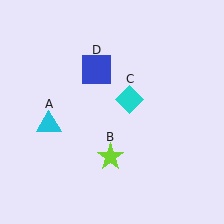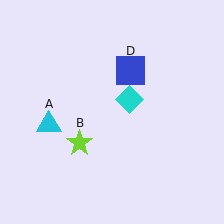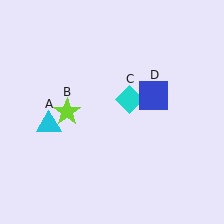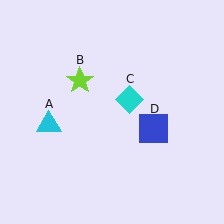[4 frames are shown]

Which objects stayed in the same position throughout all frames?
Cyan triangle (object A) and cyan diamond (object C) remained stationary.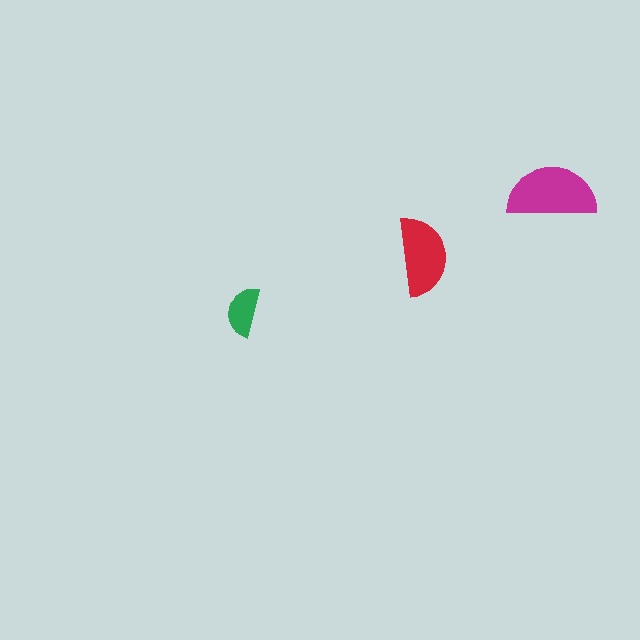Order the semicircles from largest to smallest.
the magenta one, the red one, the green one.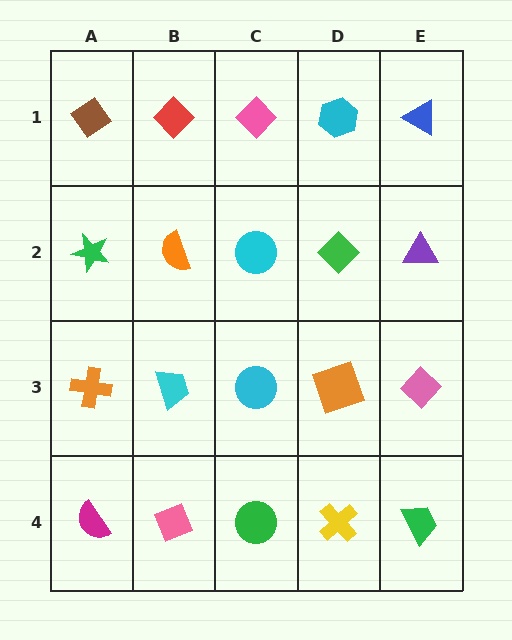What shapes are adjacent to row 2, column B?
A red diamond (row 1, column B), a cyan trapezoid (row 3, column B), a green star (row 2, column A), a cyan circle (row 2, column C).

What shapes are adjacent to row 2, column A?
A brown diamond (row 1, column A), an orange cross (row 3, column A), an orange semicircle (row 2, column B).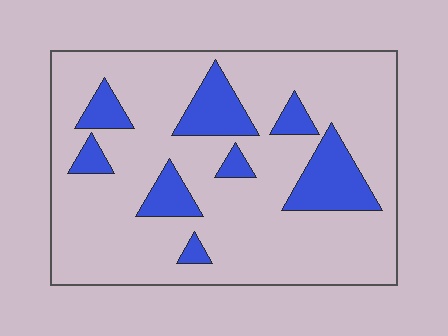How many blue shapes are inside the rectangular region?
8.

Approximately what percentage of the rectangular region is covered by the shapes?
Approximately 20%.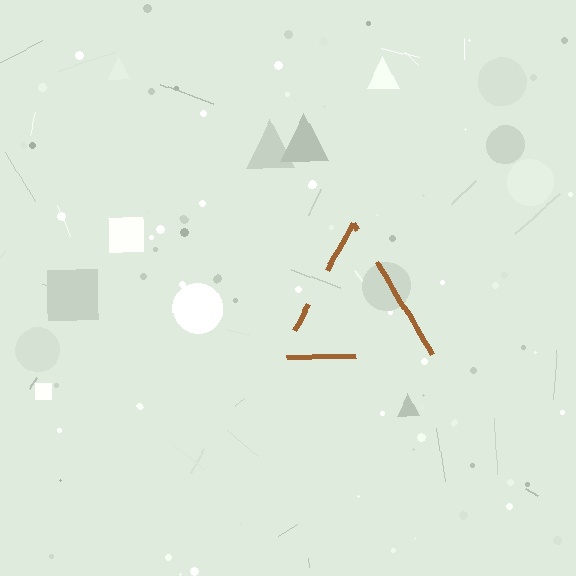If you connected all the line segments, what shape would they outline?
They would outline a triangle.